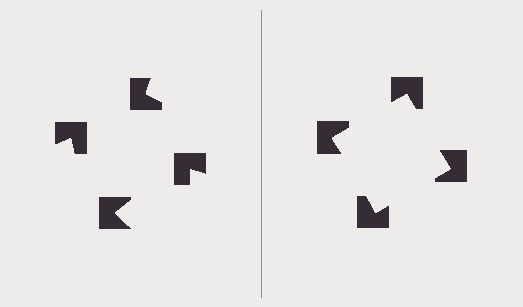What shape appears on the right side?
An illusory square.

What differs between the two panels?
The notched squares are positioned identically on both sides; only the wedge orientations differ. On the right they align to a square; on the left they are misaligned.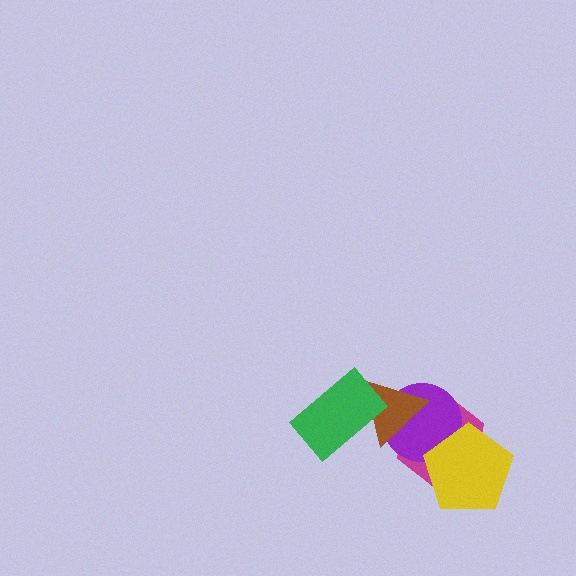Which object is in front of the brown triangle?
The green rectangle is in front of the brown triangle.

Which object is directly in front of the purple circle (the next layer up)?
The brown triangle is directly in front of the purple circle.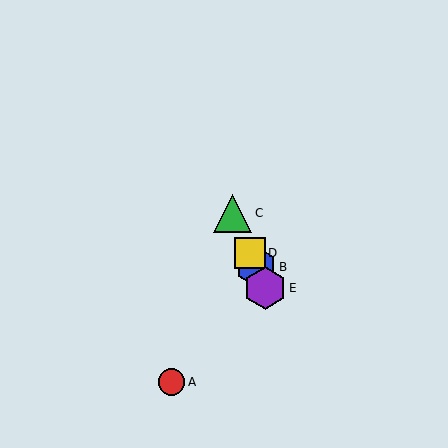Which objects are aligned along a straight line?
Objects B, C, D, E are aligned along a straight line.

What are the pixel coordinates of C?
Object C is at (233, 213).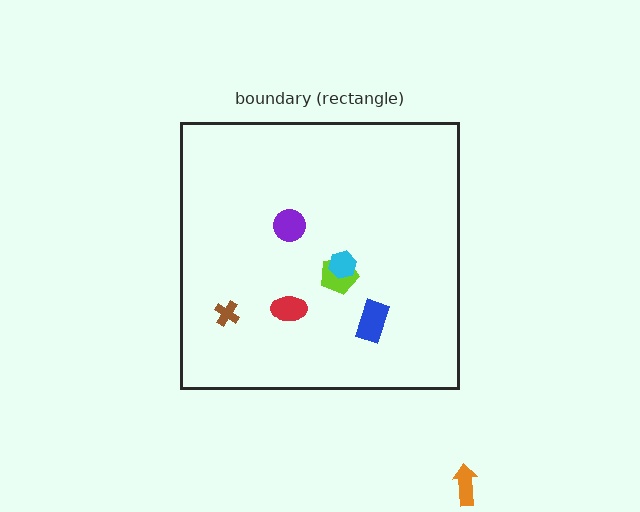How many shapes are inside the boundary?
6 inside, 1 outside.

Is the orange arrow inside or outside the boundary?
Outside.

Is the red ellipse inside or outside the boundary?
Inside.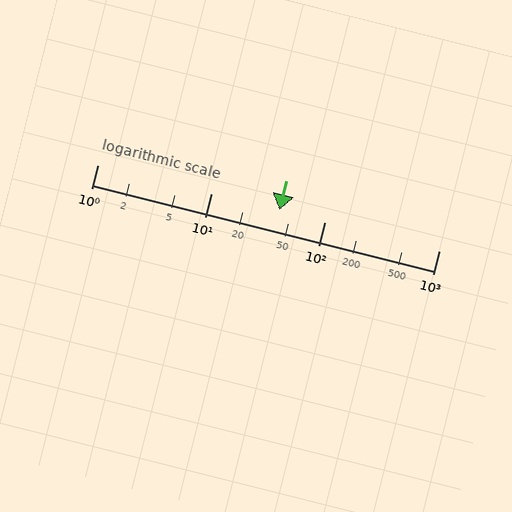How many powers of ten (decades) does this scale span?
The scale spans 3 decades, from 1 to 1000.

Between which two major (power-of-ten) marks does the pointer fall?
The pointer is between 10 and 100.